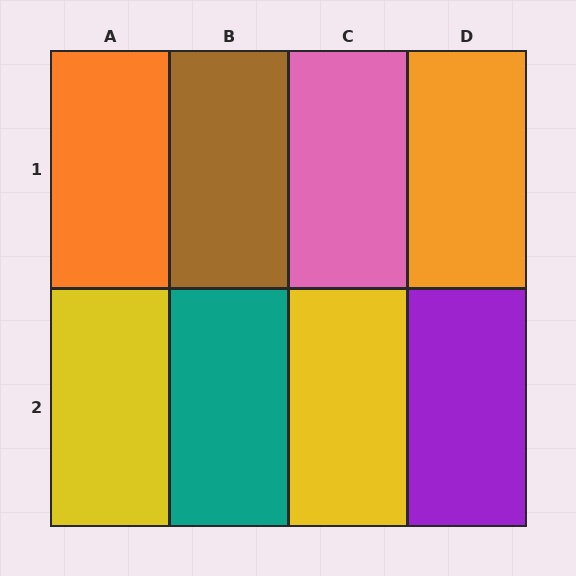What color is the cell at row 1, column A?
Orange.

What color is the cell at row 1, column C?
Pink.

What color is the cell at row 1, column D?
Orange.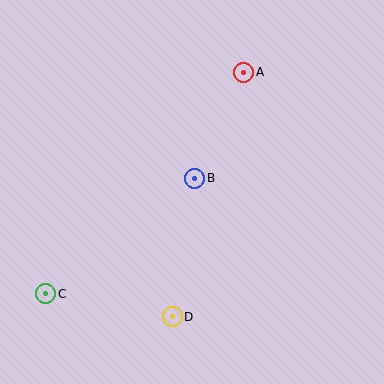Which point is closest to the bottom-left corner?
Point C is closest to the bottom-left corner.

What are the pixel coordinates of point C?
Point C is at (46, 294).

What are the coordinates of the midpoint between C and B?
The midpoint between C and B is at (120, 236).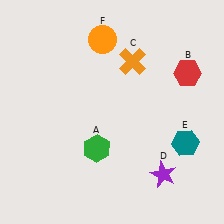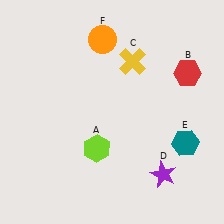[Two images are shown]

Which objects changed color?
A changed from green to lime. C changed from orange to yellow.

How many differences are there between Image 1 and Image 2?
There are 2 differences between the two images.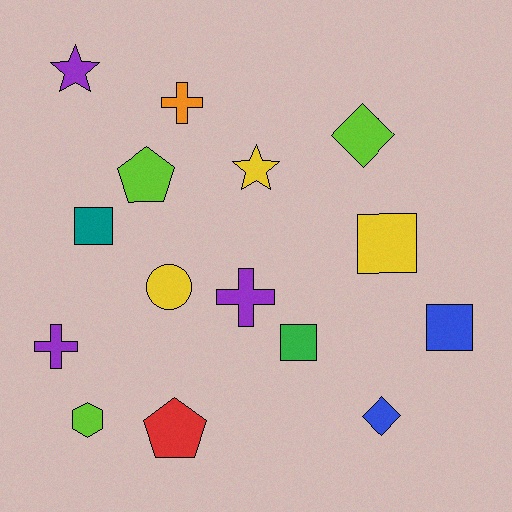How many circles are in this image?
There is 1 circle.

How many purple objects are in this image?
There are 3 purple objects.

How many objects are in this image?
There are 15 objects.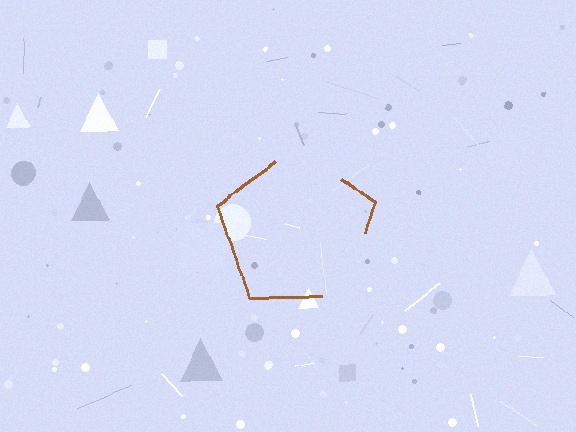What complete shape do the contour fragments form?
The contour fragments form a pentagon.